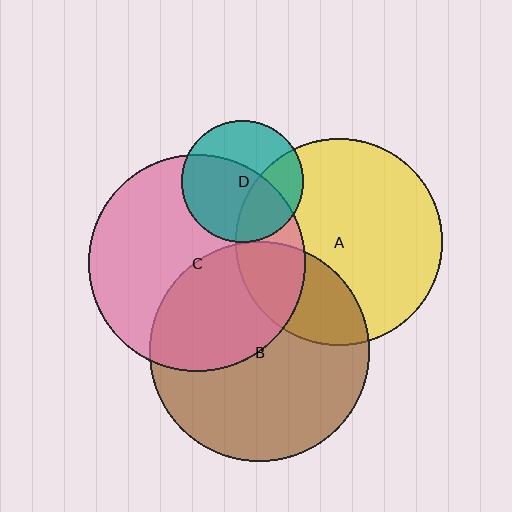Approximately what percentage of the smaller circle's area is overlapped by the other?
Approximately 35%.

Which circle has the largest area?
Circle B (brown).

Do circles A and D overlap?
Yes.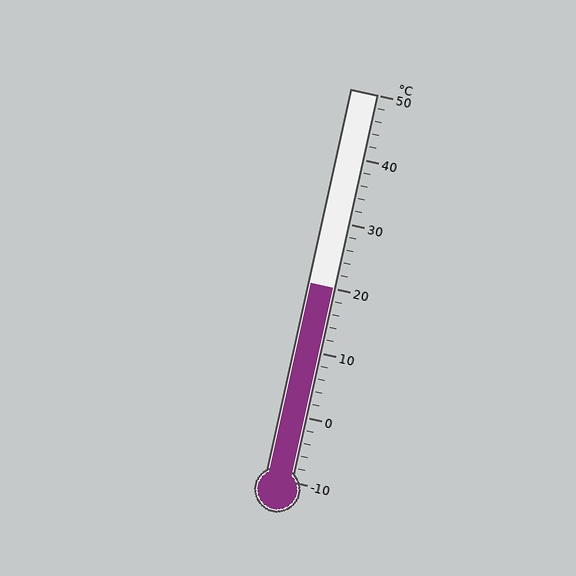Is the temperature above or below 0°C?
The temperature is above 0°C.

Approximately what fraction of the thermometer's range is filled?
The thermometer is filled to approximately 50% of its range.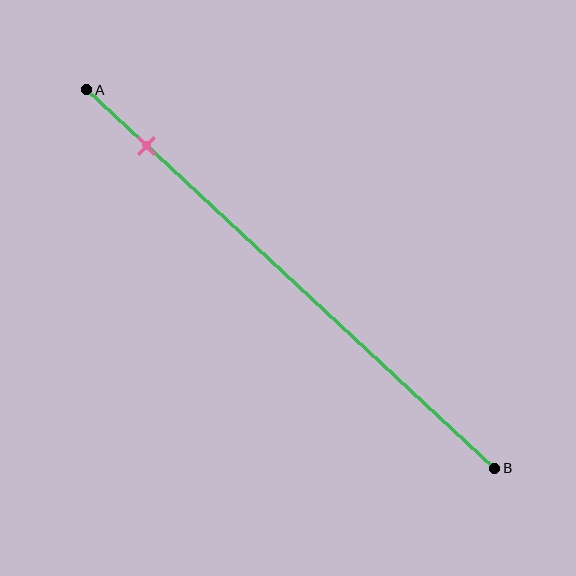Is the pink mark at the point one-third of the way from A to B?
No, the mark is at about 15% from A, not at the 33% one-third point.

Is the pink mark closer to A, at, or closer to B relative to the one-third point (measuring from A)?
The pink mark is closer to point A than the one-third point of segment AB.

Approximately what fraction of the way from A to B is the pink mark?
The pink mark is approximately 15% of the way from A to B.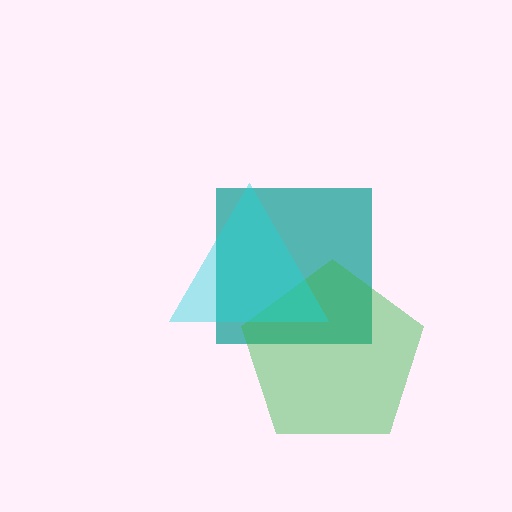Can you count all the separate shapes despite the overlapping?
Yes, there are 3 separate shapes.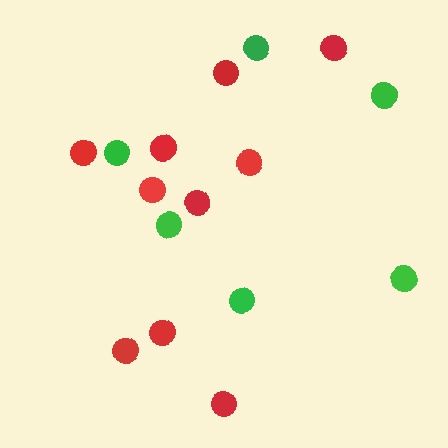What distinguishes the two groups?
There are 2 groups: one group of red circles (10) and one group of green circles (6).